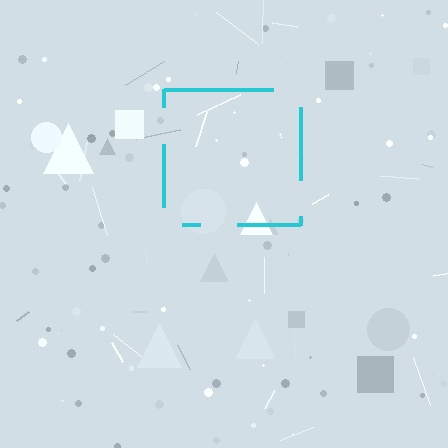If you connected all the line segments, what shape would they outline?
They would outline a square.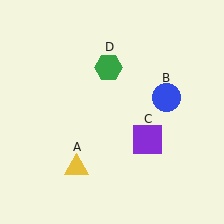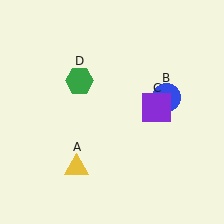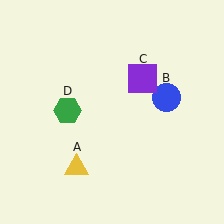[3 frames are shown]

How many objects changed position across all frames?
2 objects changed position: purple square (object C), green hexagon (object D).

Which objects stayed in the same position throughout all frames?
Yellow triangle (object A) and blue circle (object B) remained stationary.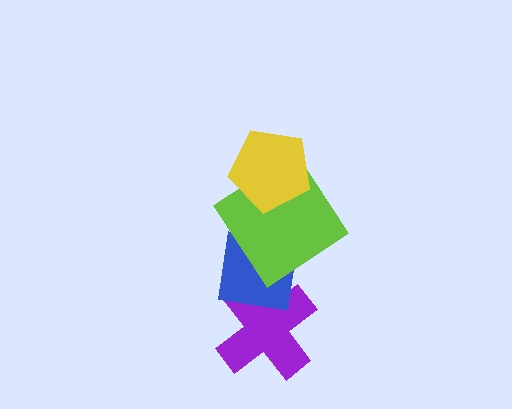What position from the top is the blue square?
The blue square is 3rd from the top.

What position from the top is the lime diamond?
The lime diamond is 2nd from the top.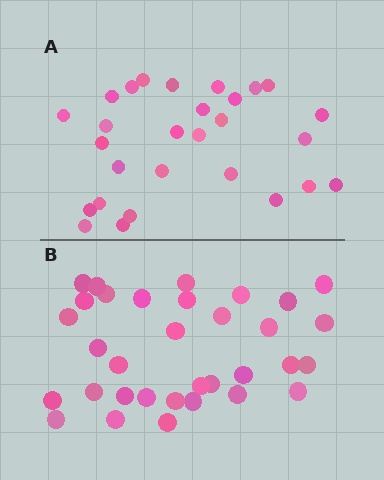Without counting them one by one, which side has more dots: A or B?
Region B (the bottom region) has more dots.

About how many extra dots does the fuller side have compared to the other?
Region B has about 5 more dots than region A.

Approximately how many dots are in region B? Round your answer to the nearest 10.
About 30 dots. (The exact count is 33, which rounds to 30.)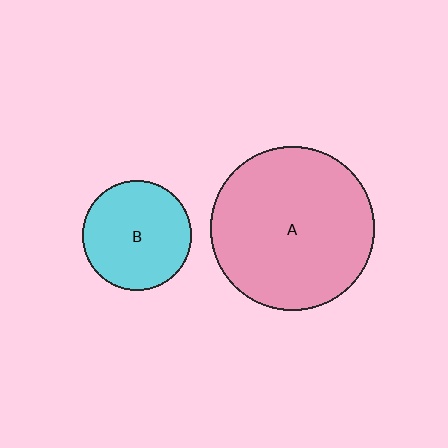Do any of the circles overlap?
No, none of the circles overlap.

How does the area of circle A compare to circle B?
Approximately 2.2 times.